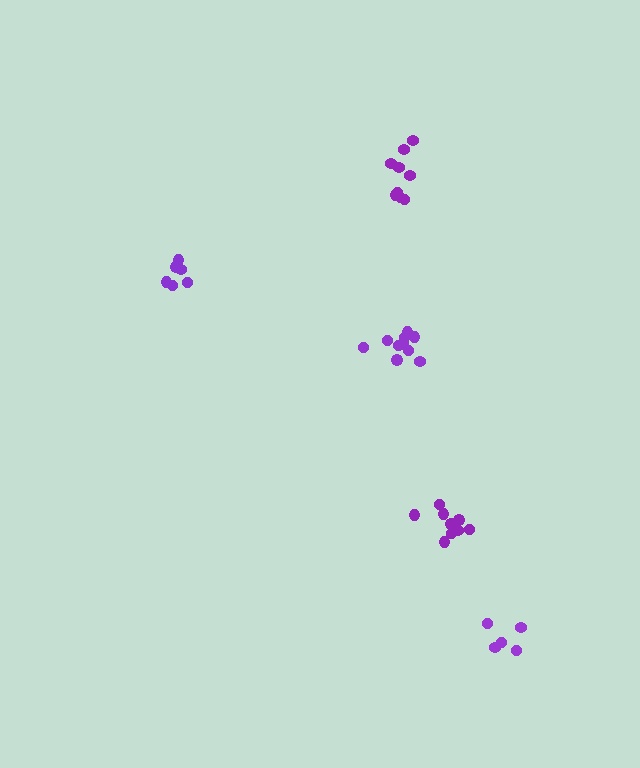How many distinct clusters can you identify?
There are 5 distinct clusters.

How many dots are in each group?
Group 1: 6 dots, Group 2: 9 dots, Group 3: 5 dots, Group 4: 11 dots, Group 5: 9 dots (40 total).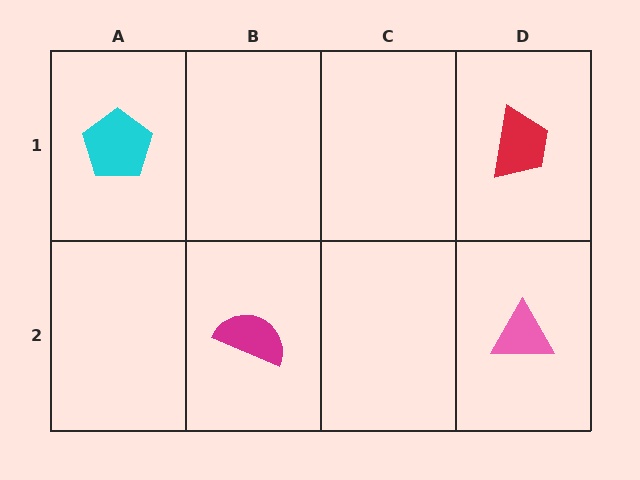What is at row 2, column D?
A pink triangle.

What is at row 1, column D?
A red trapezoid.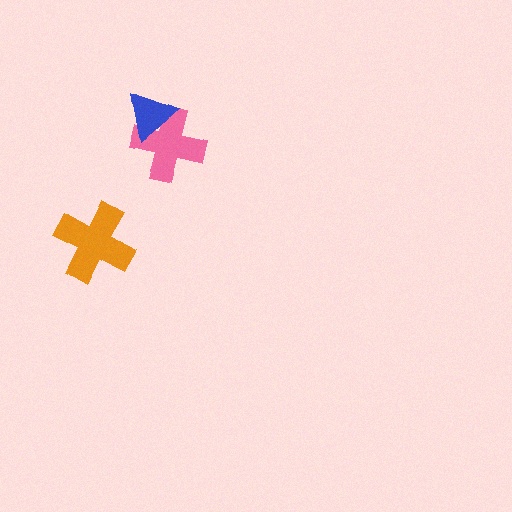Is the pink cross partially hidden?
Yes, it is partially covered by another shape.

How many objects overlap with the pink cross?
1 object overlaps with the pink cross.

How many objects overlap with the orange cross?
0 objects overlap with the orange cross.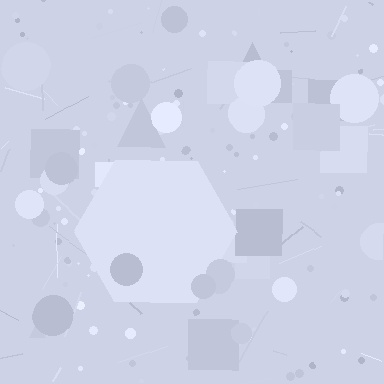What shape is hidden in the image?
A hexagon is hidden in the image.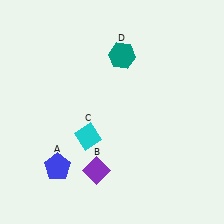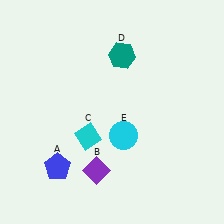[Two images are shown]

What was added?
A cyan circle (E) was added in Image 2.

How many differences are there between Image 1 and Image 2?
There is 1 difference between the two images.